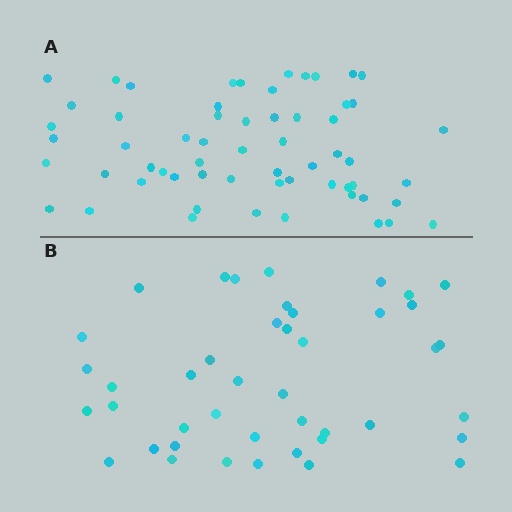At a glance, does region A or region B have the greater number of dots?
Region A (the top region) has more dots.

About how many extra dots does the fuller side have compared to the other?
Region A has approximately 15 more dots than region B.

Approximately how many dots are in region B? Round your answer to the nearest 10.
About 40 dots. (The exact count is 43, which rounds to 40.)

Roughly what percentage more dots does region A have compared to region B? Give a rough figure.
About 40% more.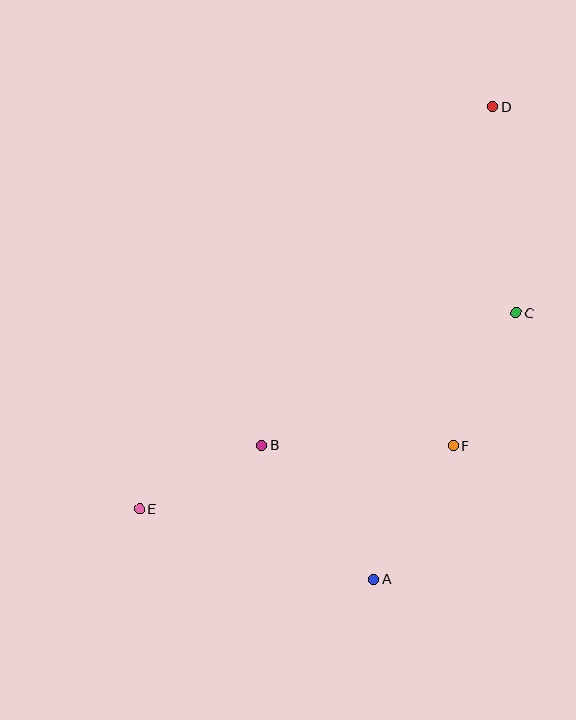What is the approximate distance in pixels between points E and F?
The distance between E and F is approximately 320 pixels.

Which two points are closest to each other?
Points B and E are closest to each other.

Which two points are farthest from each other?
Points D and E are farthest from each other.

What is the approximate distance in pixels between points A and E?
The distance between A and E is approximately 244 pixels.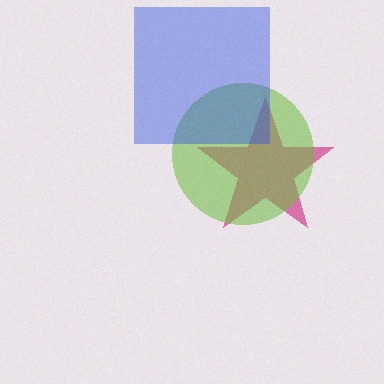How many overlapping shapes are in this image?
There are 3 overlapping shapes in the image.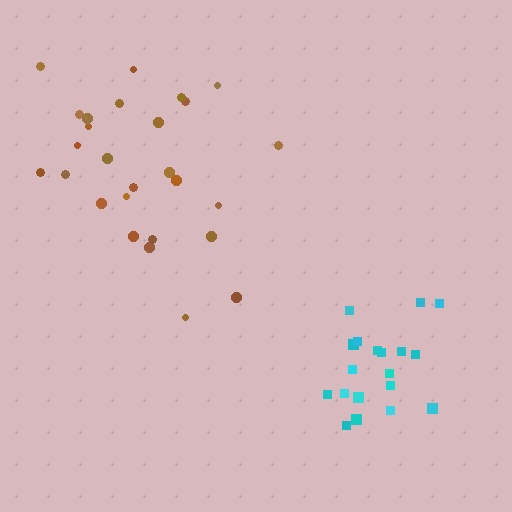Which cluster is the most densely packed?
Cyan.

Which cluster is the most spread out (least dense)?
Brown.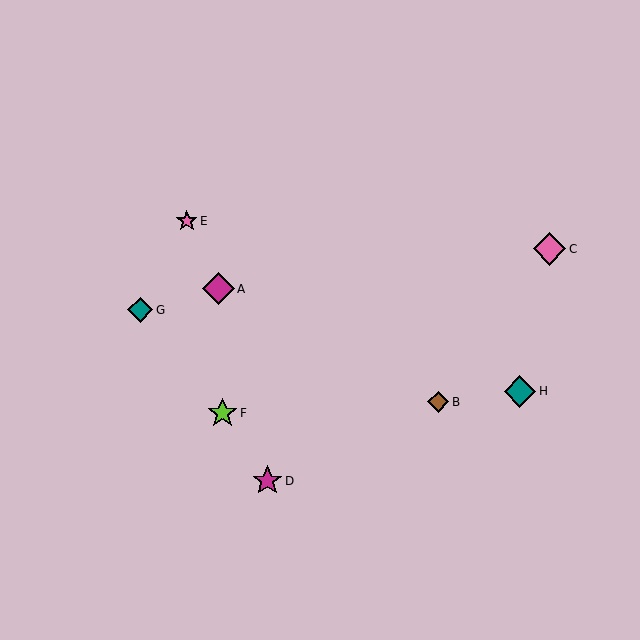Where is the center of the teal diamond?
The center of the teal diamond is at (140, 310).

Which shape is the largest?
The pink diamond (labeled C) is the largest.